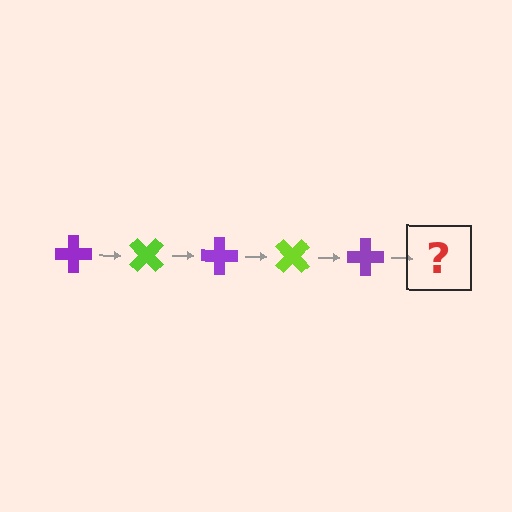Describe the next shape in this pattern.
It should be a lime cross, rotated 225 degrees from the start.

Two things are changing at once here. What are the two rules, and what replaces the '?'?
The two rules are that it rotates 45 degrees each step and the color cycles through purple and lime. The '?' should be a lime cross, rotated 225 degrees from the start.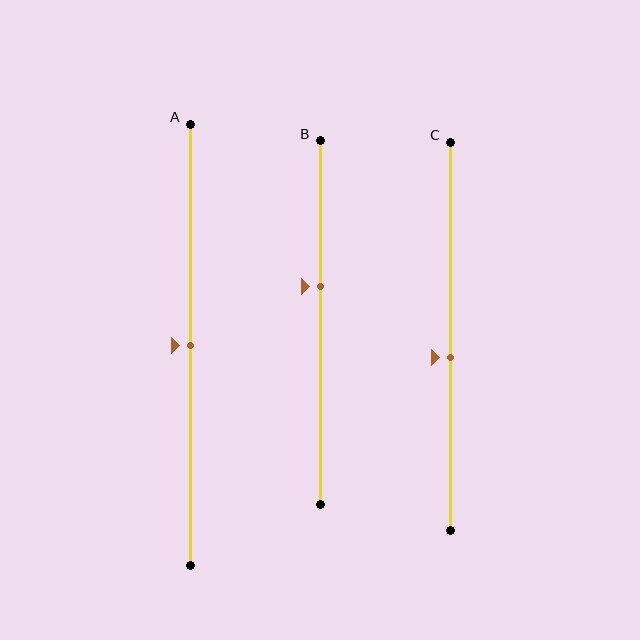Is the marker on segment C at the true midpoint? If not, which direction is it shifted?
No, the marker on segment C is shifted downward by about 5% of the segment length.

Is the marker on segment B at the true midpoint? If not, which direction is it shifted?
No, the marker on segment B is shifted upward by about 10% of the segment length.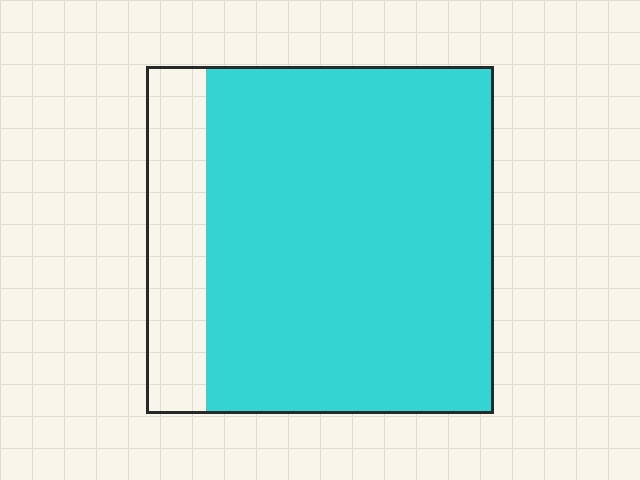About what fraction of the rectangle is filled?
About five sixths (5/6).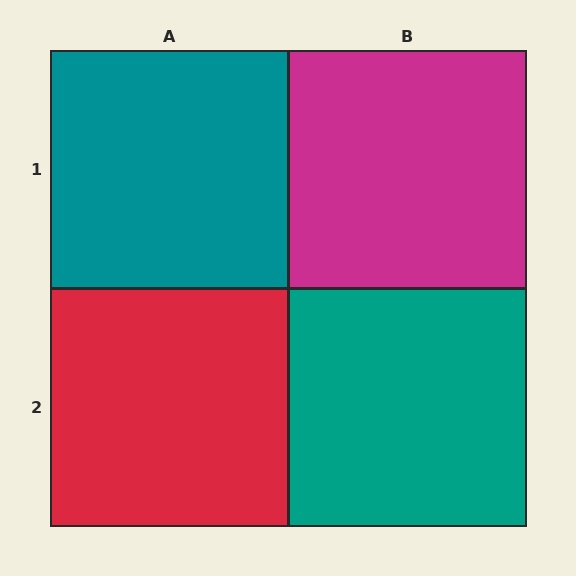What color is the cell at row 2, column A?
Red.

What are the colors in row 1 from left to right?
Teal, magenta.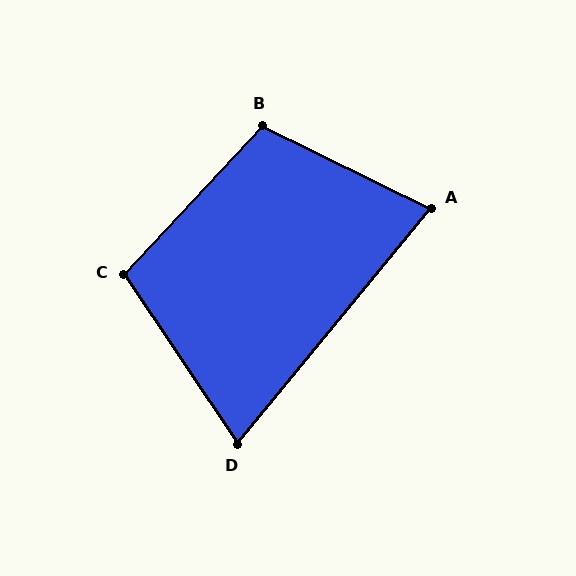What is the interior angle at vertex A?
Approximately 77 degrees (acute).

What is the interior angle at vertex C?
Approximately 103 degrees (obtuse).